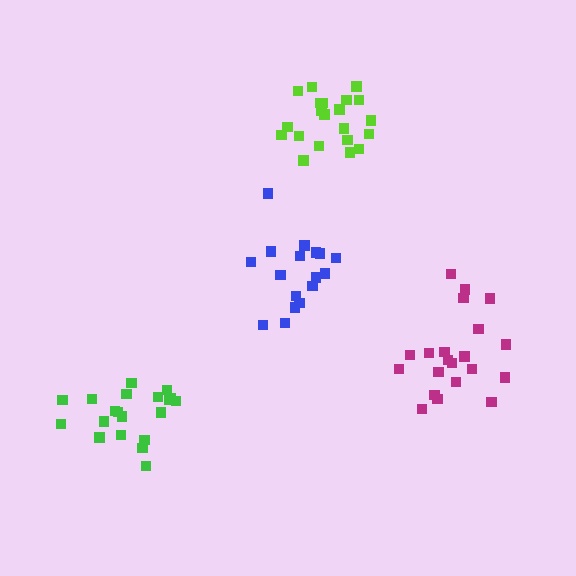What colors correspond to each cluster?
The clusters are colored: green, lime, blue, magenta.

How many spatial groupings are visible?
There are 4 spatial groupings.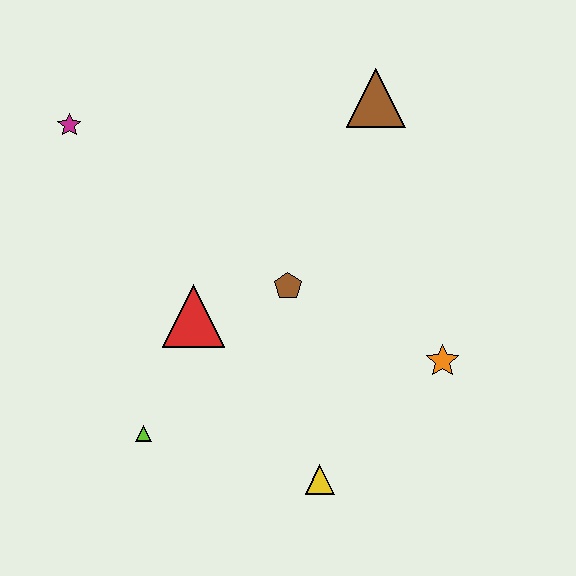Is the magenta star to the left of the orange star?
Yes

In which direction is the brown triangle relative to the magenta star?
The brown triangle is to the right of the magenta star.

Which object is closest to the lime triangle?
The red triangle is closest to the lime triangle.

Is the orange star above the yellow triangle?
Yes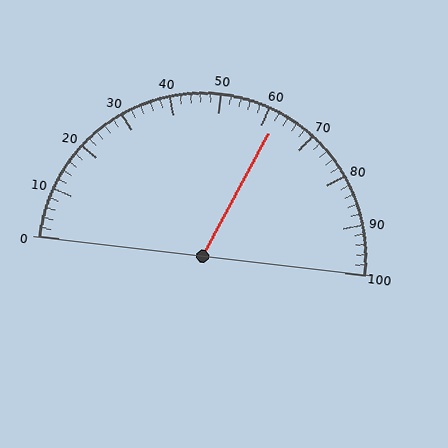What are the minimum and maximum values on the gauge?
The gauge ranges from 0 to 100.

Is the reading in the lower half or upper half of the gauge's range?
The reading is in the upper half of the range (0 to 100).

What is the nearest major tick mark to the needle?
The nearest major tick mark is 60.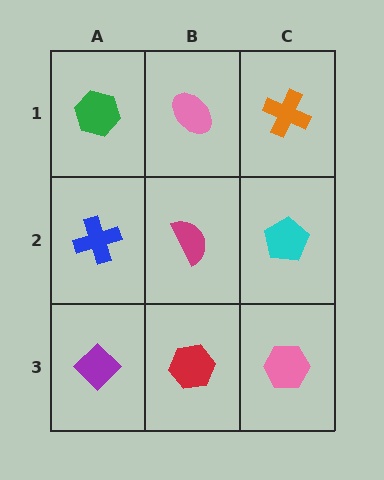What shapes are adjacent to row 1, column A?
A blue cross (row 2, column A), a pink ellipse (row 1, column B).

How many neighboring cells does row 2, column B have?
4.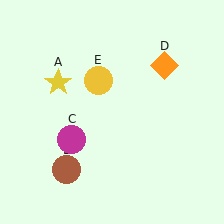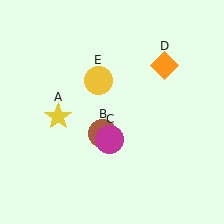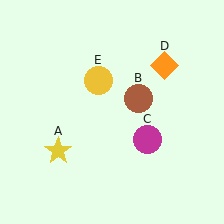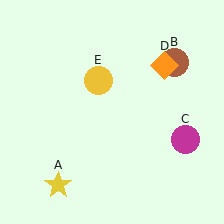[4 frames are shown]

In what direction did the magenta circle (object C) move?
The magenta circle (object C) moved right.